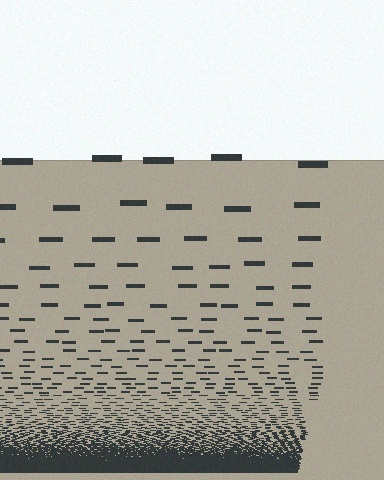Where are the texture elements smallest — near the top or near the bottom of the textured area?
Near the bottom.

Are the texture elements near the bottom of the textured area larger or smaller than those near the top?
Smaller. The gradient is inverted — elements near the bottom are smaller and denser.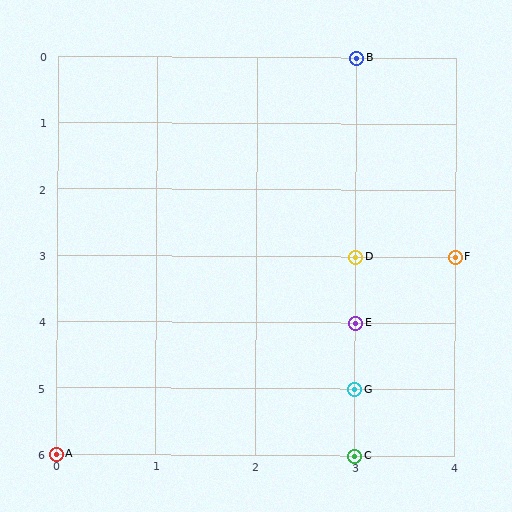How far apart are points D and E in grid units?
Points D and E are 1 row apart.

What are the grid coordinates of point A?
Point A is at grid coordinates (0, 6).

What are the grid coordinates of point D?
Point D is at grid coordinates (3, 3).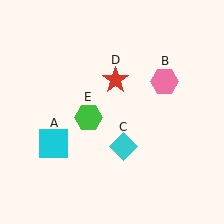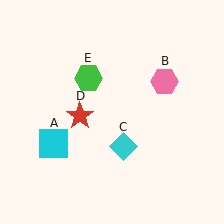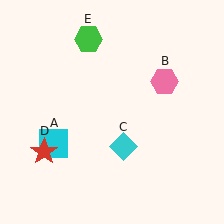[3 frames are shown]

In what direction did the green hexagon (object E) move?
The green hexagon (object E) moved up.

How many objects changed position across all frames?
2 objects changed position: red star (object D), green hexagon (object E).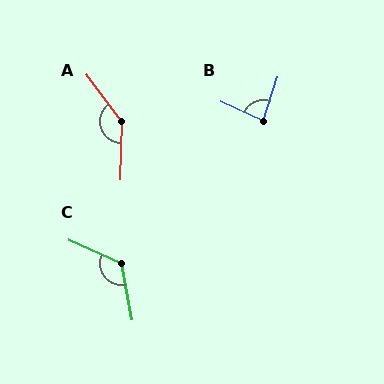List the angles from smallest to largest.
B (84°), C (124°), A (142°).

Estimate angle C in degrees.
Approximately 124 degrees.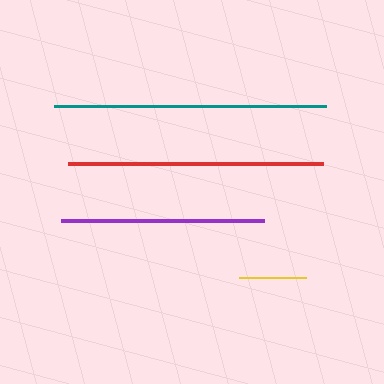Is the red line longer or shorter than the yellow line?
The red line is longer than the yellow line.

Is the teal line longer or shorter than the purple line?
The teal line is longer than the purple line.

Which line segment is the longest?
The teal line is the longest at approximately 272 pixels.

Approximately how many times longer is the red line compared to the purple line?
The red line is approximately 1.3 times the length of the purple line.